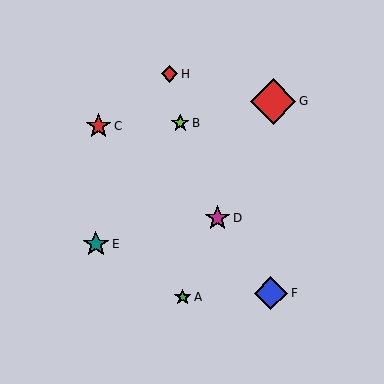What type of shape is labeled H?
Shape H is a red diamond.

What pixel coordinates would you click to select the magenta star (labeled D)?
Click at (218, 218) to select the magenta star D.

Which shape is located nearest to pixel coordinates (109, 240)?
The teal star (labeled E) at (96, 244) is nearest to that location.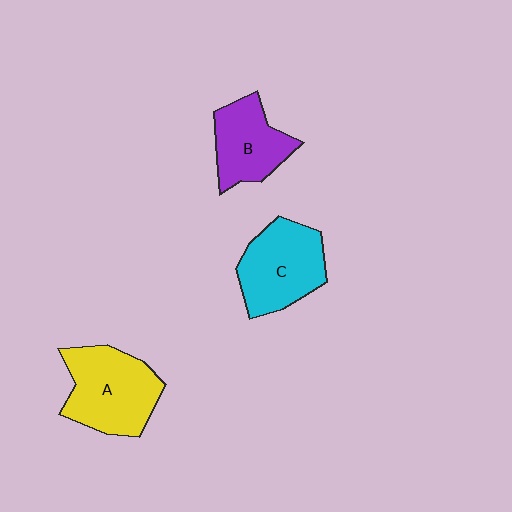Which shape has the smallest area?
Shape B (purple).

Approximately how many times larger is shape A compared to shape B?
Approximately 1.3 times.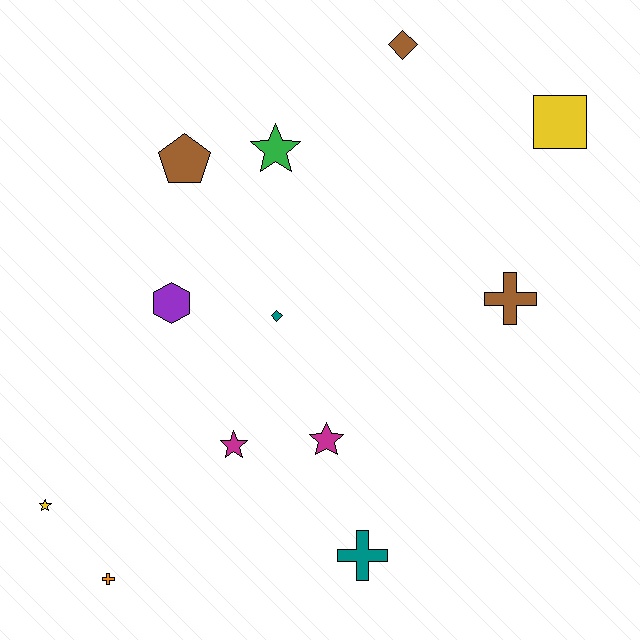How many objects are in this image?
There are 12 objects.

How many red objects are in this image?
There are no red objects.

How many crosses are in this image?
There are 3 crosses.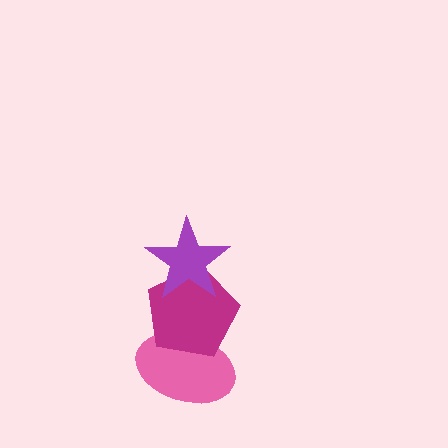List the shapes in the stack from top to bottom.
From top to bottom: the purple star, the magenta pentagon, the pink ellipse.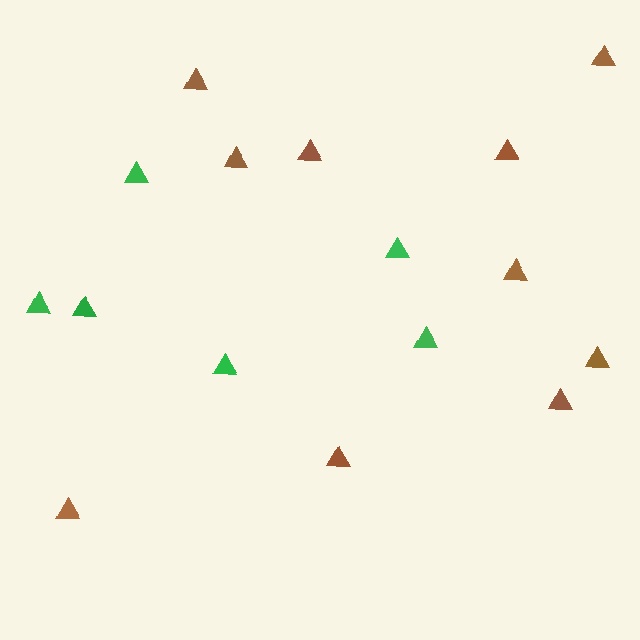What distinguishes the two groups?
There are 2 groups: one group of green triangles (6) and one group of brown triangles (10).